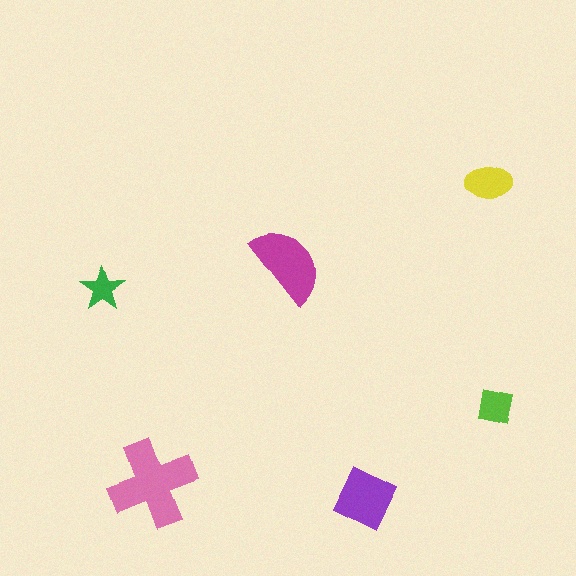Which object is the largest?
The pink cross.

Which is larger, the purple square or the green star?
The purple square.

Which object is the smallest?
The green star.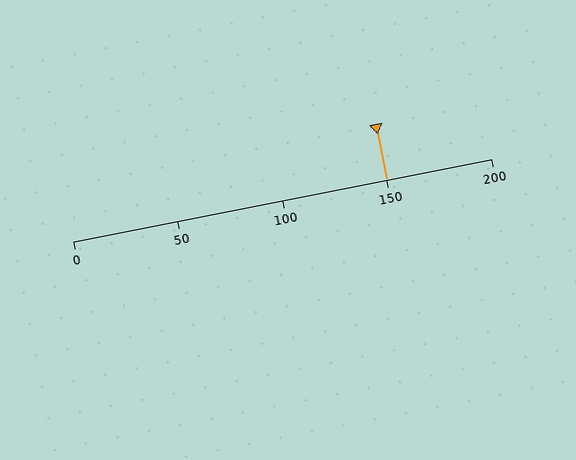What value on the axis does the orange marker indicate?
The marker indicates approximately 150.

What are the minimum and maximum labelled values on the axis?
The axis runs from 0 to 200.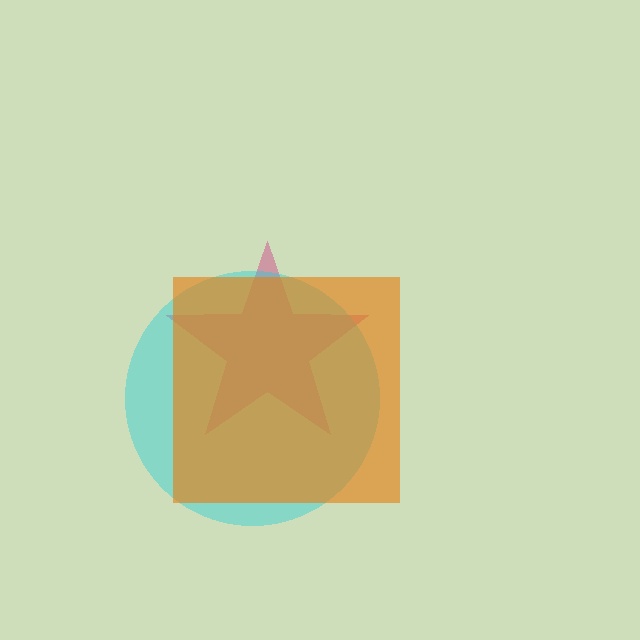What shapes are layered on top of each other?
The layered shapes are: a magenta star, a cyan circle, an orange square.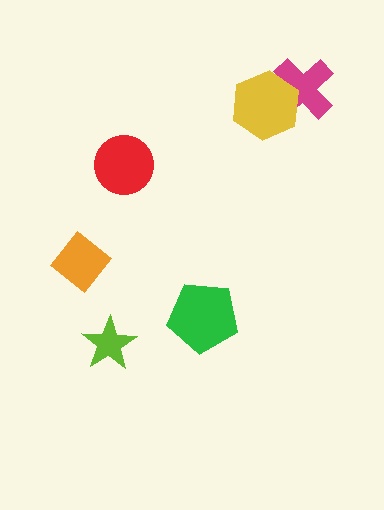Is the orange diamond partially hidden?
No, no other shape covers it.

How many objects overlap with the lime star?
0 objects overlap with the lime star.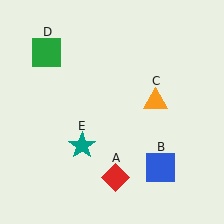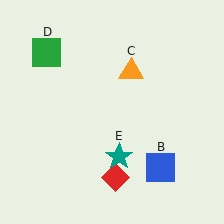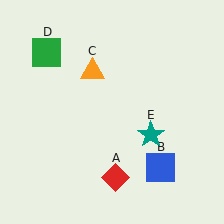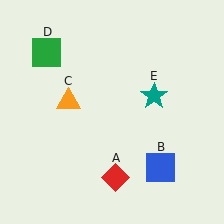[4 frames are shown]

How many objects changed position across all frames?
2 objects changed position: orange triangle (object C), teal star (object E).